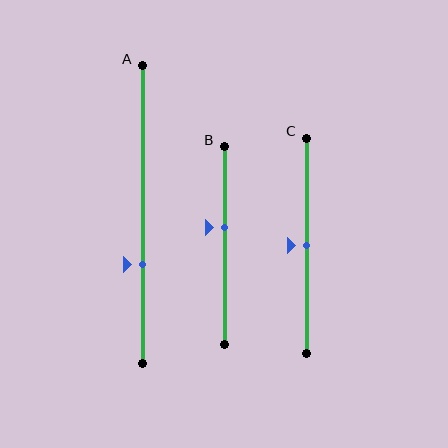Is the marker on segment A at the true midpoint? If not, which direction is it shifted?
No, the marker on segment A is shifted downward by about 17% of the segment length.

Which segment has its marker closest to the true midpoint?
Segment C has its marker closest to the true midpoint.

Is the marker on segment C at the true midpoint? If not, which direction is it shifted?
Yes, the marker on segment C is at the true midpoint.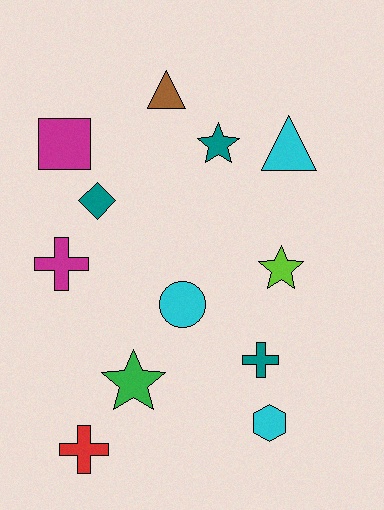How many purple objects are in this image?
There are no purple objects.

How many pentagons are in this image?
There are no pentagons.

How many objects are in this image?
There are 12 objects.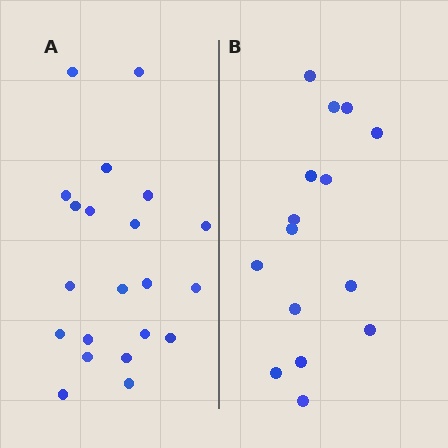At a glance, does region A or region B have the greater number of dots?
Region A (the left region) has more dots.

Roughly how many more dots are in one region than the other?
Region A has about 6 more dots than region B.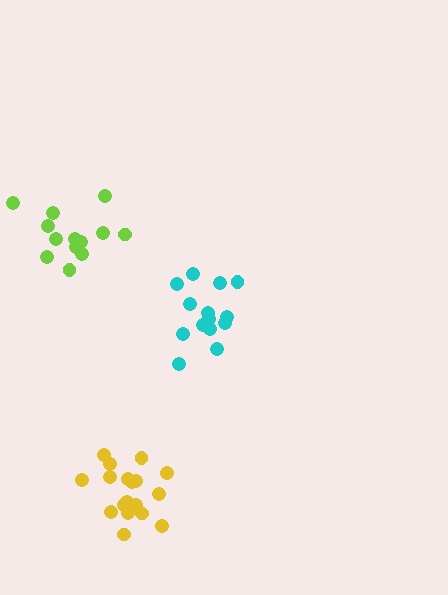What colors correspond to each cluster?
The clusters are colored: lime, yellow, cyan.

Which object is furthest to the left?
The lime cluster is leftmost.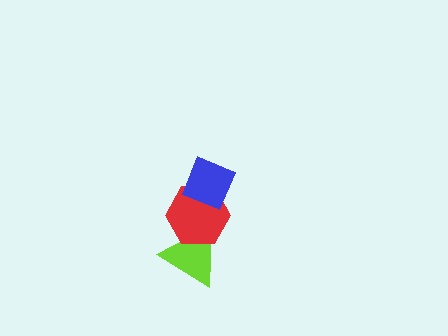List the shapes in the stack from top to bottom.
From top to bottom: the blue diamond, the red hexagon, the lime triangle.